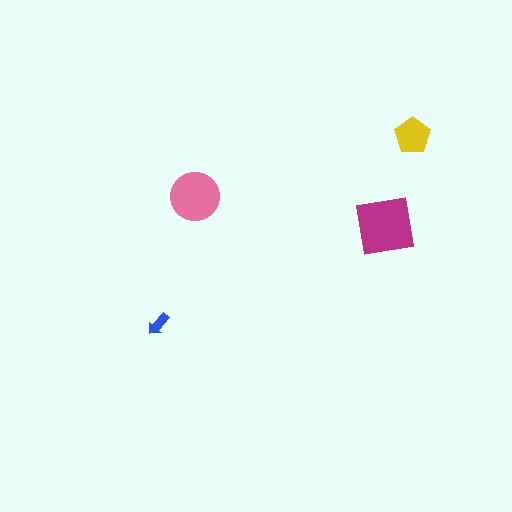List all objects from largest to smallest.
The magenta square, the pink circle, the yellow pentagon, the blue arrow.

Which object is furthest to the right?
The yellow pentagon is rightmost.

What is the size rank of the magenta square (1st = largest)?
1st.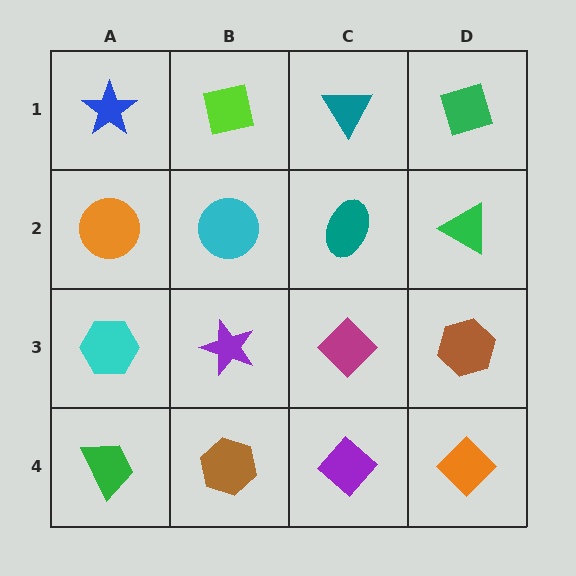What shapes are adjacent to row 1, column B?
A cyan circle (row 2, column B), a blue star (row 1, column A), a teal triangle (row 1, column C).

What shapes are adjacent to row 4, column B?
A purple star (row 3, column B), a green trapezoid (row 4, column A), a purple diamond (row 4, column C).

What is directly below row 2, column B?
A purple star.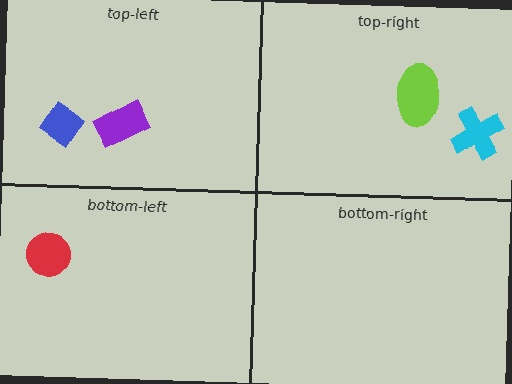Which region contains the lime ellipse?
The top-right region.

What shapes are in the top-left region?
The purple rectangle, the blue diamond.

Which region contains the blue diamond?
The top-left region.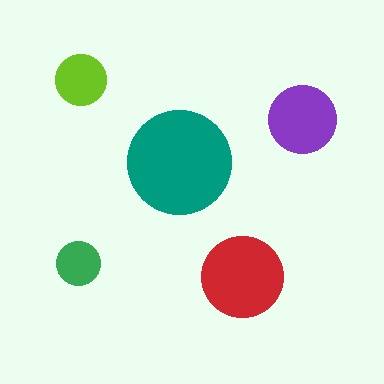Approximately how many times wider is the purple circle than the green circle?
About 1.5 times wider.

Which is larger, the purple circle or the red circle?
The red one.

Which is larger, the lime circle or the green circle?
The lime one.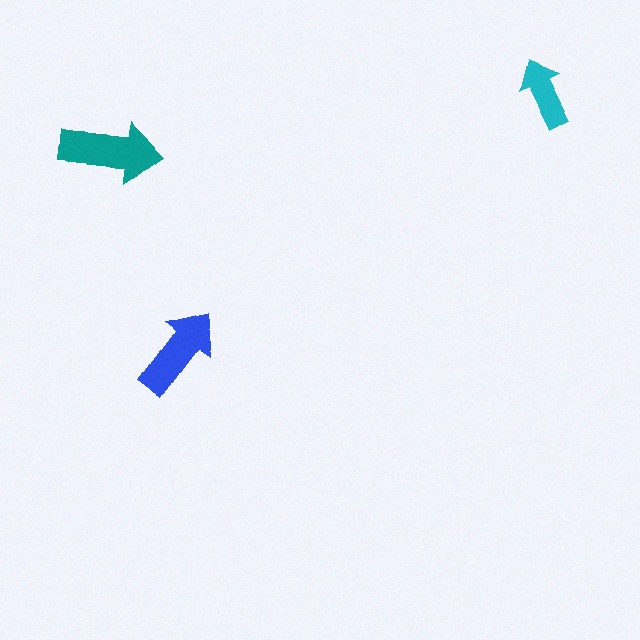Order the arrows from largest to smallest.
the teal one, the blue one, the cyan one.